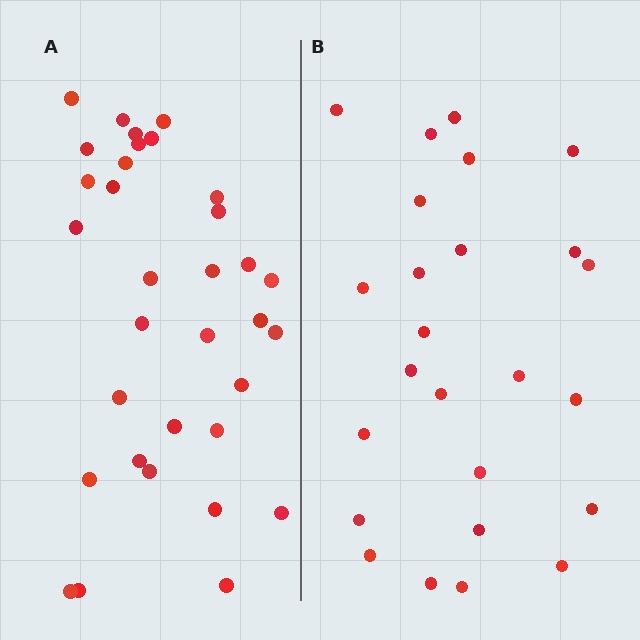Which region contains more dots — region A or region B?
Region A (the left region) has more dots.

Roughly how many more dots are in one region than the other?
Region A has roughly 8 or so more dots than region B.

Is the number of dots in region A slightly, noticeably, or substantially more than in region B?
Region A has noticeably more, but not dramatically so. The ratio is roughly 1.3 to 1.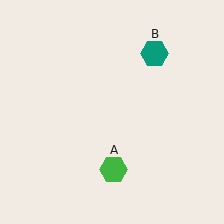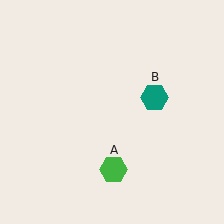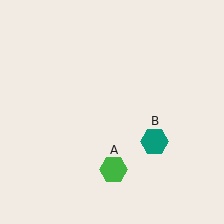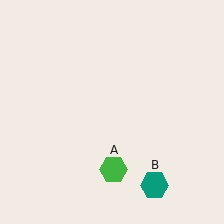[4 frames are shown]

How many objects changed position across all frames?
1 object changed position: teal hexagon (object B).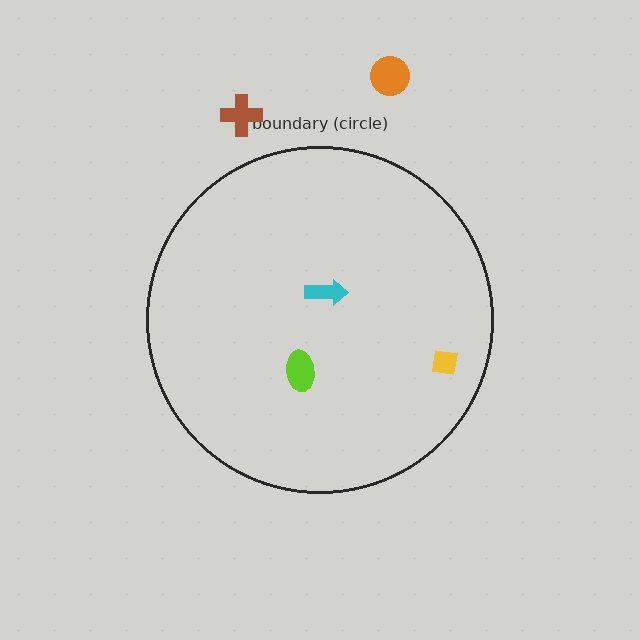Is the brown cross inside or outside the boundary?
Outside.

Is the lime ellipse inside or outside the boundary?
Inside.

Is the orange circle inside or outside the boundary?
Outside.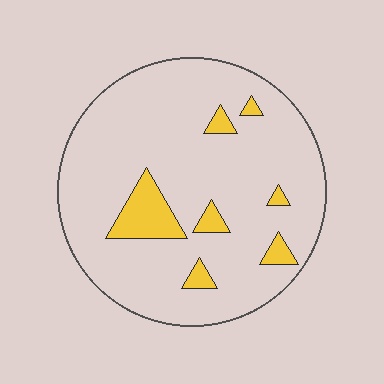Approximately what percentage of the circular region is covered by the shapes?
Approximately 10%.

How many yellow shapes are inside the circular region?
7.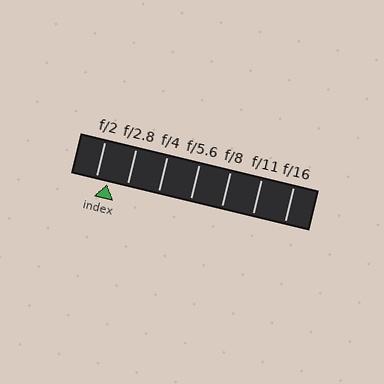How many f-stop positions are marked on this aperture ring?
There are 7 f-stop positions marked.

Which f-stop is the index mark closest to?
The index mark is closest to f/2.